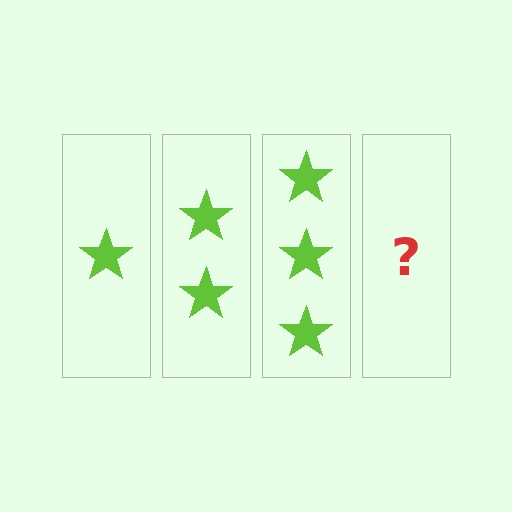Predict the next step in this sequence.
The next step is 4 stars.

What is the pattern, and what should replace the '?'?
The pattern is that each step adds one more star. The '?' should be 4 stars.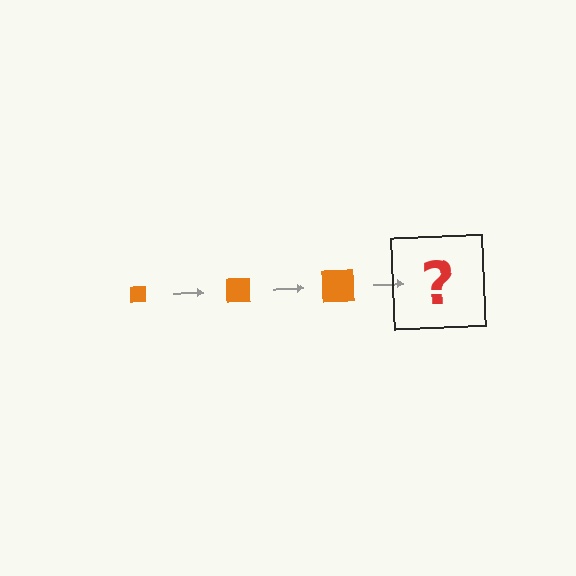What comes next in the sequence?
The next element should be an orange square, larger than the previous one.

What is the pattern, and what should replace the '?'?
The pattern is that the square gets progressively larger each step. The '?' should be an orange square, larger than the previous one.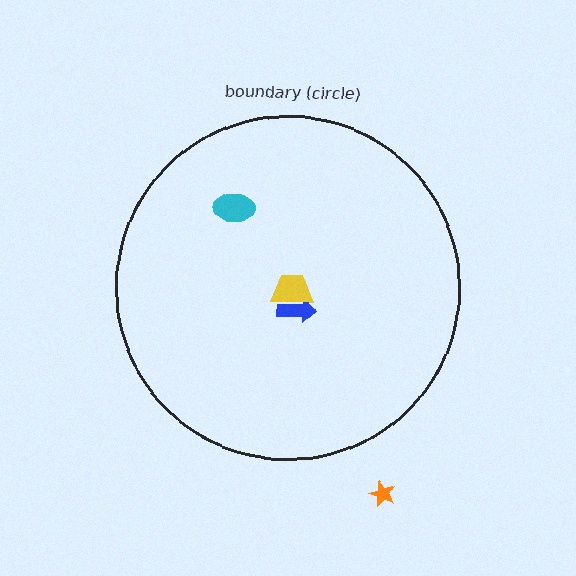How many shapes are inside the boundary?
3 inside, 1 outside.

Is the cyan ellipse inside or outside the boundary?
Inside.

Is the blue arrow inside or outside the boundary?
Inside.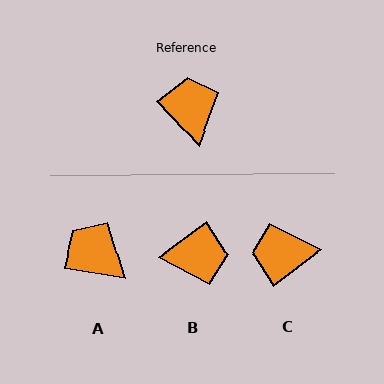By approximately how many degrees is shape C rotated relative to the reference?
Approximately 84 degrees counter-clockwise.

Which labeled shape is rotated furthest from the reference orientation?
B, about 96 degrees away.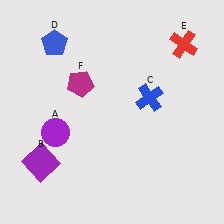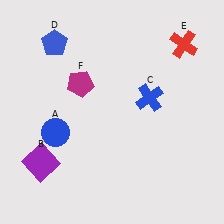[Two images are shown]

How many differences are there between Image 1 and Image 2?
There is 1 difference between the two images.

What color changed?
The circle (A) changed from purple in Image 1 to blue in Image 2.